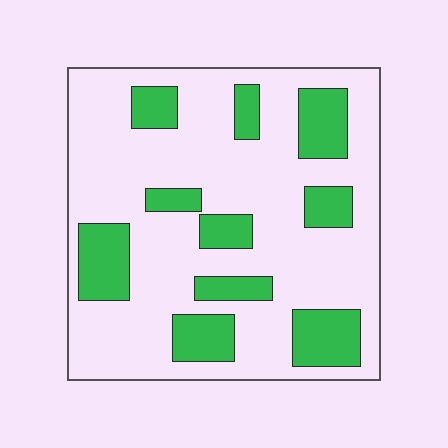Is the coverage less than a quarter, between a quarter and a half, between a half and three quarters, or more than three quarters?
Between a quarter and a half.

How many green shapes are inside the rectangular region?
10.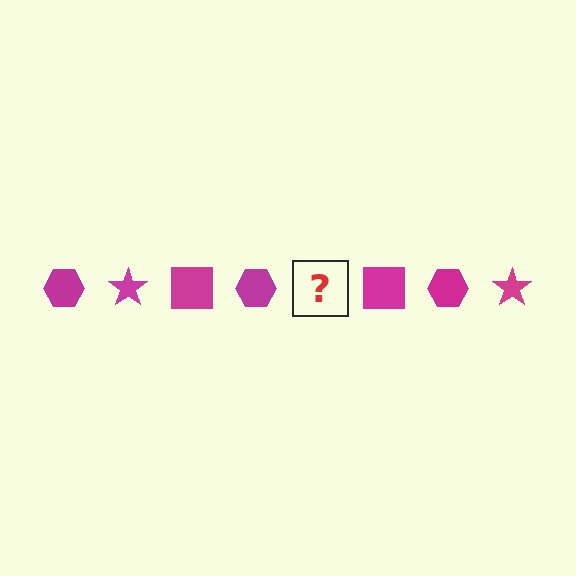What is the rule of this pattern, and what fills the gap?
The rule is that the pattern cycles through hexagon, star, square shapes in magenta. The gap should be filled with a magenta star.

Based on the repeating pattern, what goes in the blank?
The blank should be a magenta star.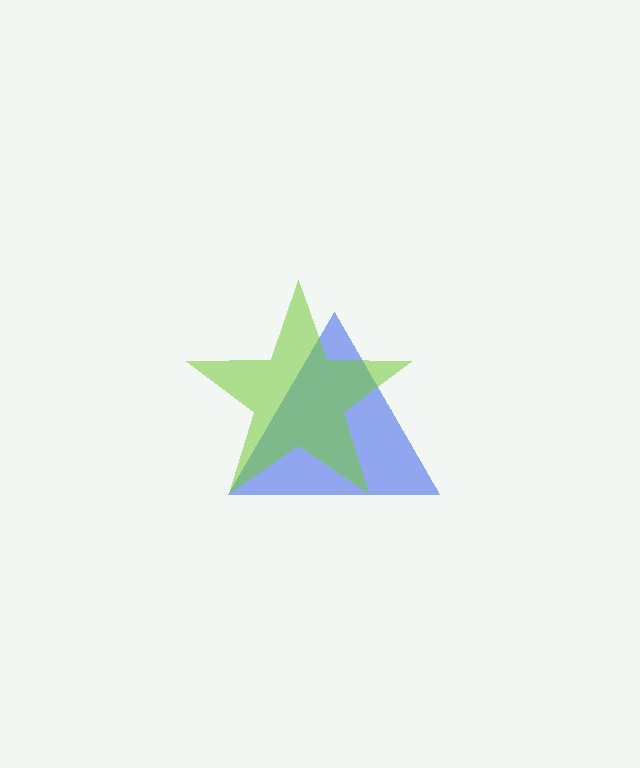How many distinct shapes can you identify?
There are 2 distinct shapes: a blue triangle, a lime star.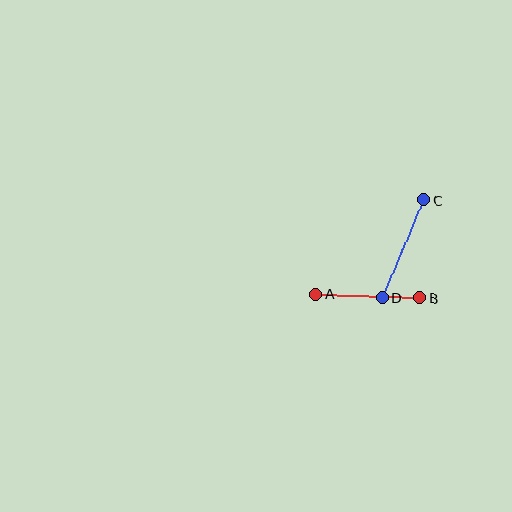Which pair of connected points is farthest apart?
Points C and D are farthest apart.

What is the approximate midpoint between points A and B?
The midpoint is at approximately (368, 296) pixels.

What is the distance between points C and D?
The distance is approximately 106 pixels.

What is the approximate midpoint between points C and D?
The midpoint is at approximately (403, 249) pixels.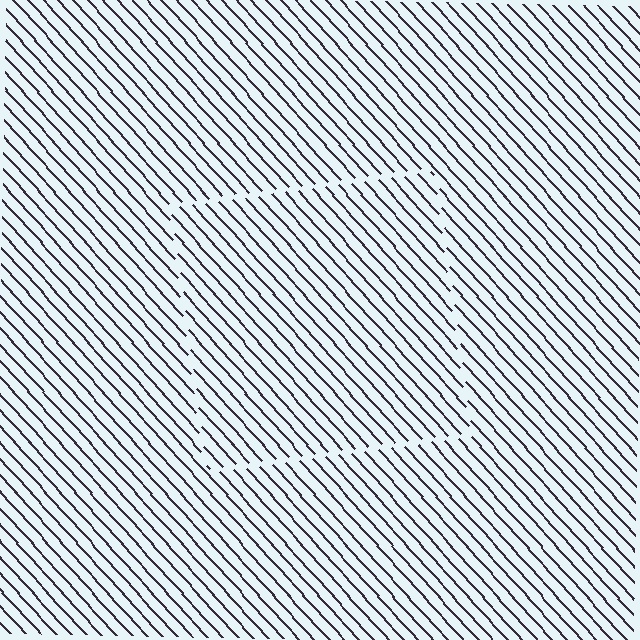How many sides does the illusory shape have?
4 sides — the line-ends trace a square.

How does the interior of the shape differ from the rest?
The interior of the shape contains the same grating, shifted by half a period — the contour is defined by the phase discontinuity where line-ends from the inner and outer gratings abut.